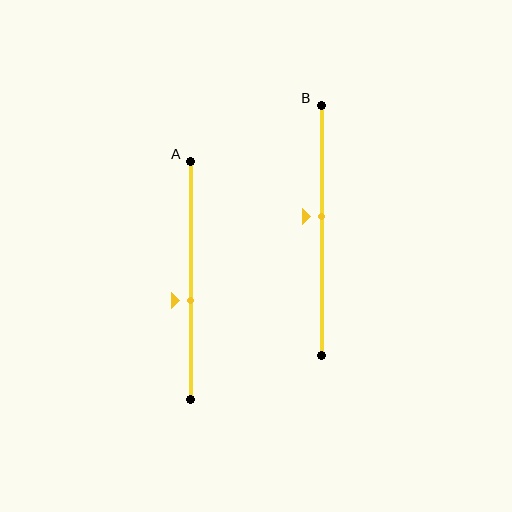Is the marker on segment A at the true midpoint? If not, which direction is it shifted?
No, the marker on segment A is shifted downward by about 8% of the segment length.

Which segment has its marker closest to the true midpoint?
Segment B has its marker closest to the true midpoint.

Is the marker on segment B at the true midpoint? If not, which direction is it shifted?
No, the marker on segment B is shifted upward by about 5% of the segment length.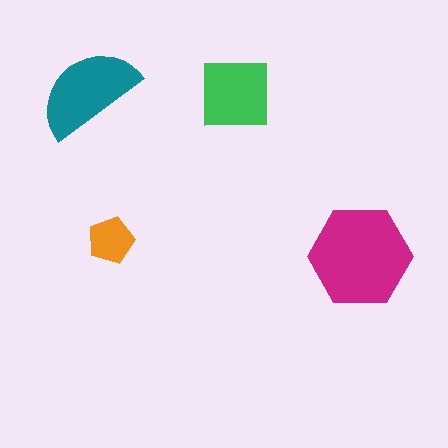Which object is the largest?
The magenta hexagon.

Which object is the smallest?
The orange pentagon.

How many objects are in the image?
There are 4 objects in the image.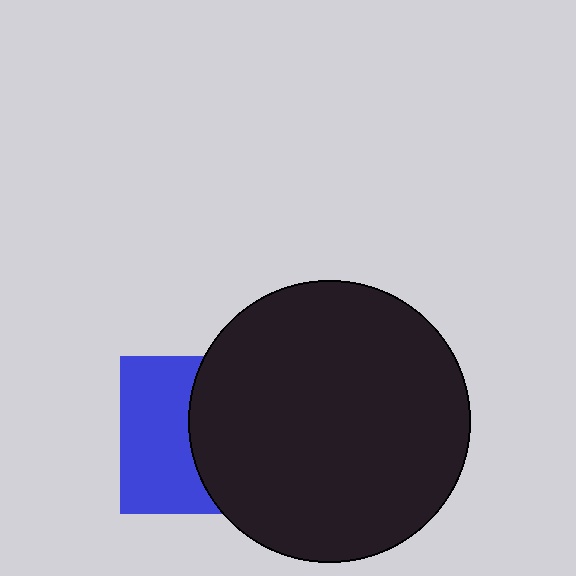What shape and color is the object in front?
The object in front is a black circle.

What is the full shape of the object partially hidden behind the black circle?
The partially hidden object is a blue square.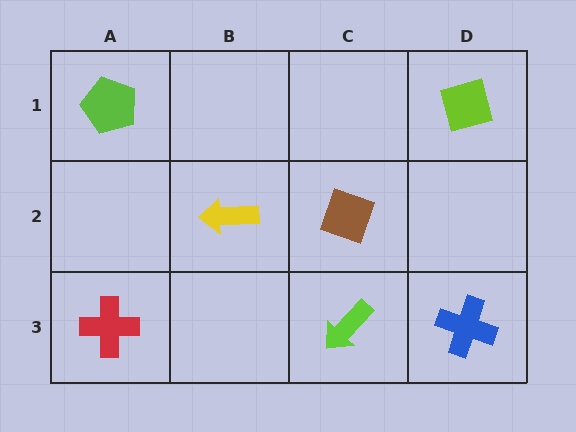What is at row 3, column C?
A lime arrow.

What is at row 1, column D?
A lime diamond.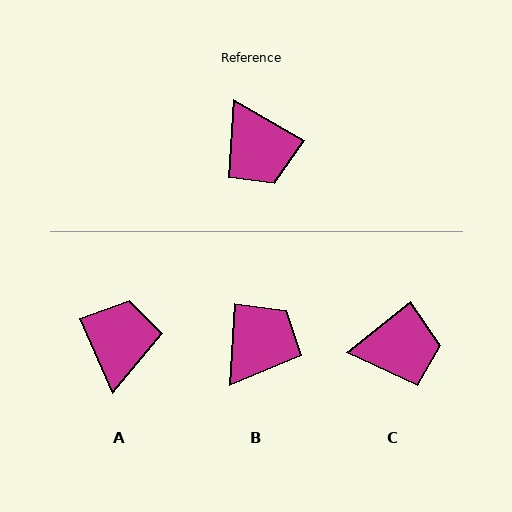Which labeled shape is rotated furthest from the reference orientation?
A, about 144 degrees away.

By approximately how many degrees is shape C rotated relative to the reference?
Approximately 69 degrees counter-clockwise.